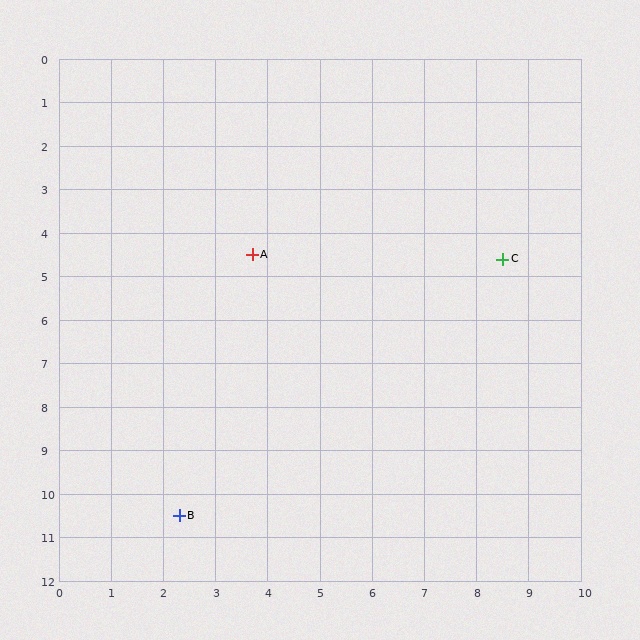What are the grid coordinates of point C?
Point C is at approximately (8.5, 4.6).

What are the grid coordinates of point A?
Point A is at approximately (3.7, 4.5).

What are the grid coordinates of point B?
Point B is at approximately (2.3, 10.5).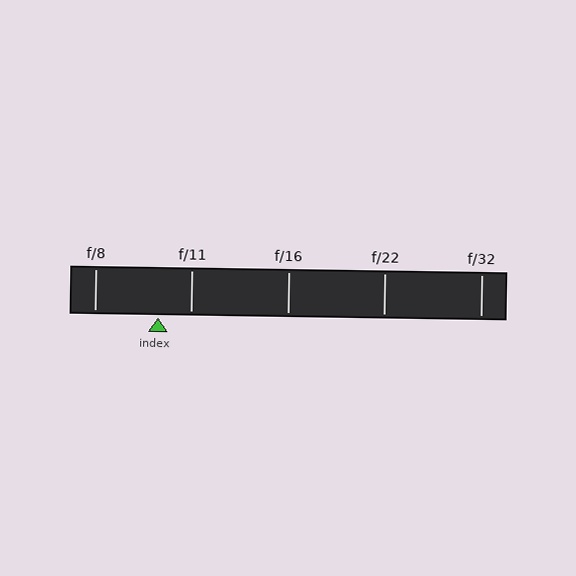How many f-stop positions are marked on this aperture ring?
There are 5 f-stop positions marked.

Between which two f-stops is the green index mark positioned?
The index mark is between f/8 and f/11.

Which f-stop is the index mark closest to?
The index mark is closest to f/11.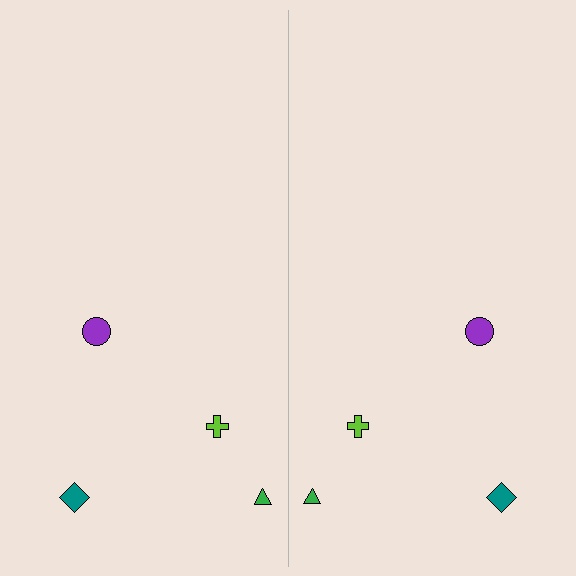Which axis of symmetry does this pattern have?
The pattern has a vertical axis of symmetry running through the center of the image.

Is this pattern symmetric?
Yes, this pattern has bilateral (reflection) symmetry.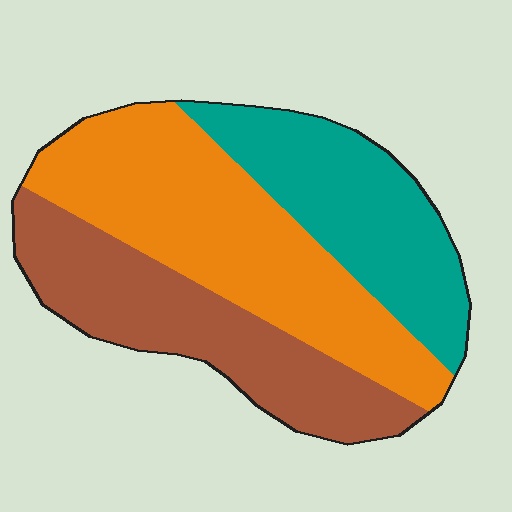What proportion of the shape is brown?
Brown covers around 30% of the shape.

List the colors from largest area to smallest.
From largest to smallest: orange, brown, teal.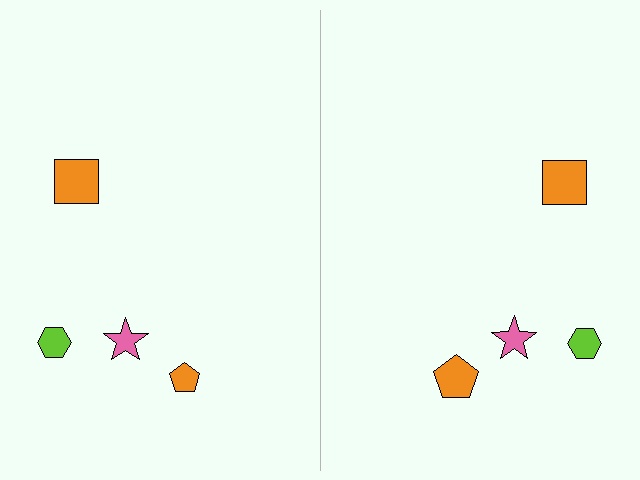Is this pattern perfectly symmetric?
No, the pattern is not perfectly symmetric. The orange pentagon on the right side has a different size than its mirror counterpart.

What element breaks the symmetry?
The orange pentagon on the right side has a different size than its mirror counterpart.